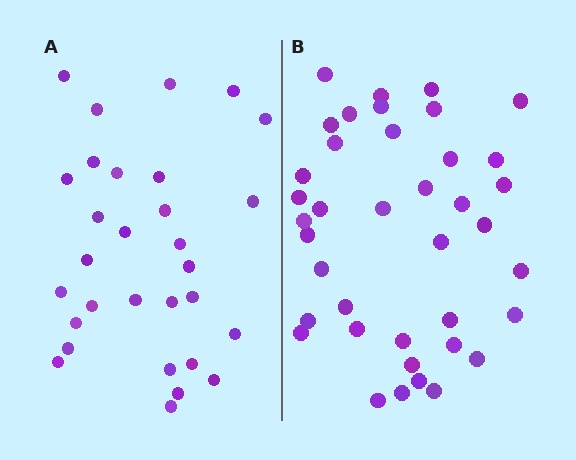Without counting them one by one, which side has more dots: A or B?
Region B (the right region) has more dots.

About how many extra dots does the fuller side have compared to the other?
Region B has roughly 8 or so more dots than region A.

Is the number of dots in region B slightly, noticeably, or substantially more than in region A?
Region B has noticeably more, but not dramatically so. The ratio is roughly 1.3 to 1.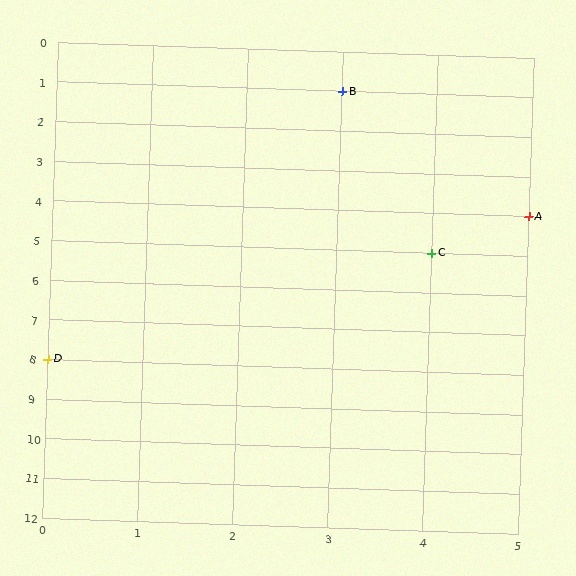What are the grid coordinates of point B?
Point B is at grid coordinates (3, 1).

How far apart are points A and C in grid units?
Points A and C are 1 column and 1 row apart (about 1.4 grid units diagonally).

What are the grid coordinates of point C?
Point C is at grid coordinates (4, 5).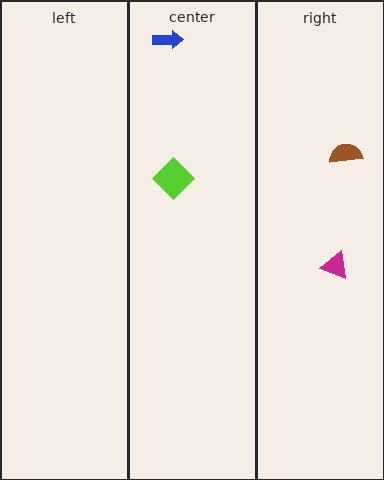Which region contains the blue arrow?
The center region.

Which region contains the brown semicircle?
The right region.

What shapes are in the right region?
The brown semicircle, the magenta triangle.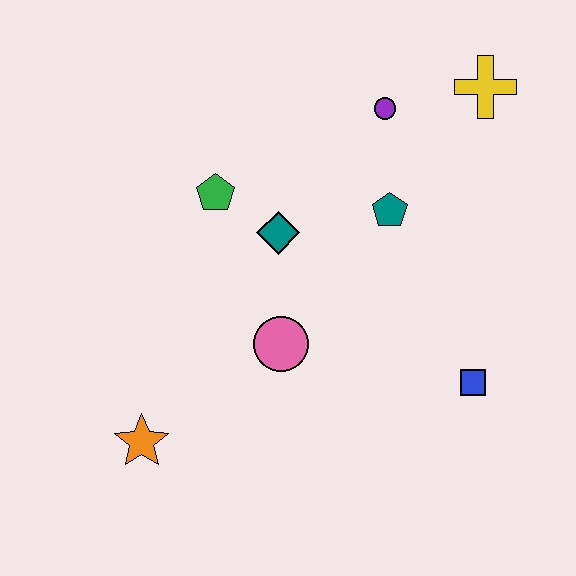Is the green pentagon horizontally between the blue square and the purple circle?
No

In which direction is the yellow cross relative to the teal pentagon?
The yellow cross is above the teal pentagon.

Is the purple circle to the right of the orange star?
Yes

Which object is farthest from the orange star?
The yellow cross is farthest from the orange star.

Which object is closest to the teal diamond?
The green pentagon is closest to the teal diamond.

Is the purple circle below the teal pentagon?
No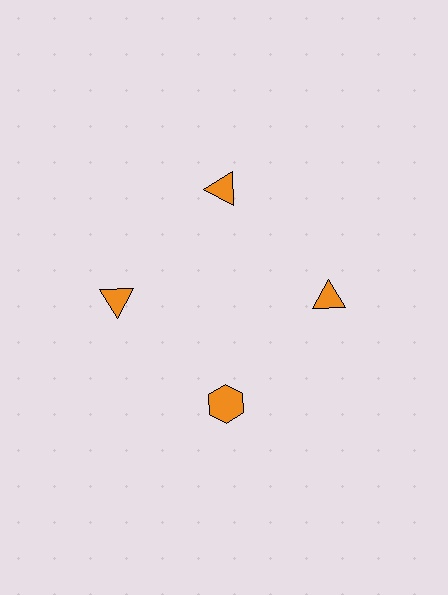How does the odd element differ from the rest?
It has a different shape: hexagon instead of triangle.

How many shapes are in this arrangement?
There are 4 shapes arranged in a ring pattern.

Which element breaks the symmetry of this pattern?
The orange hexagon at roughly the 6 o'clock position breaks the symmetry. All other shapes are orange triangles.